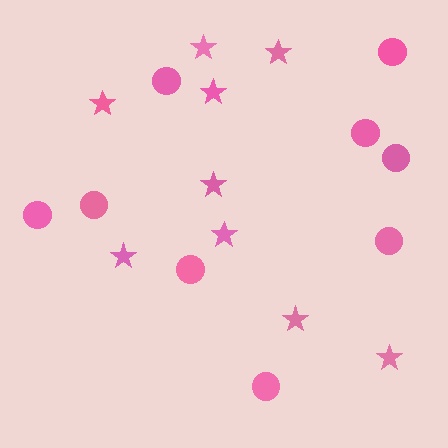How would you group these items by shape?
There are 2 groups: one group of stars (9) and one group of circles (9).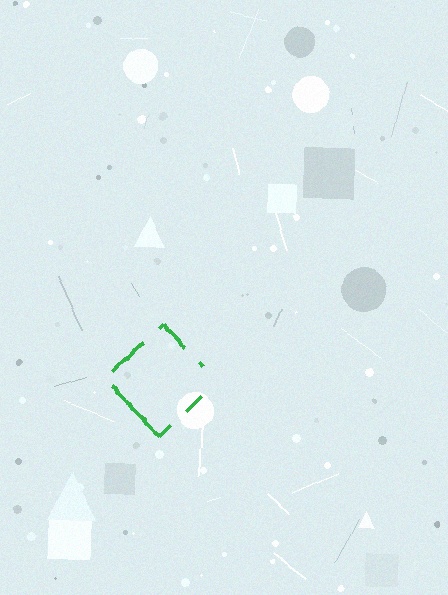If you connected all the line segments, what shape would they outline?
They would outline a diamond.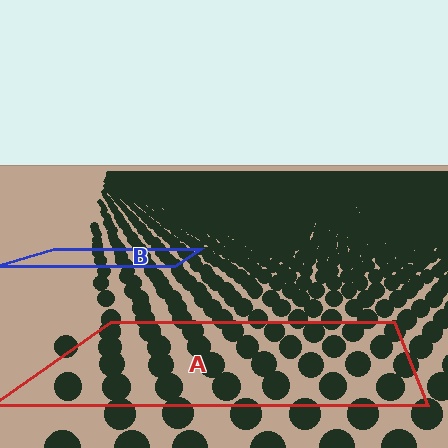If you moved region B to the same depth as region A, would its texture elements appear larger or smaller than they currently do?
They would appear larger. At a closer depth, the same texture elements are projected at a bigger on-screen size.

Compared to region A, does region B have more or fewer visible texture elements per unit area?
Region B has more texture elements per unit area — they are packed more densely because it is farther away.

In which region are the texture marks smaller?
The texture marks are smaller in region B, because it is farther away.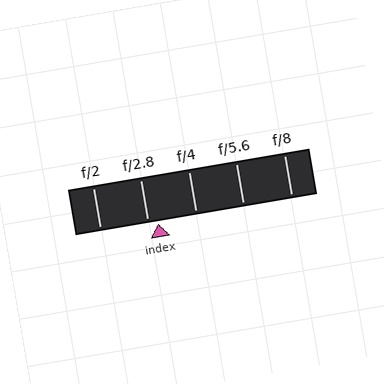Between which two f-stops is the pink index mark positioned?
The index mark is between f/2.8 and f/4.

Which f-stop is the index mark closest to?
The index mark is closest to f/2.8.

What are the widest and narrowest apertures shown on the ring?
The widest aperture shown is f/2 and the narrowest is f/8.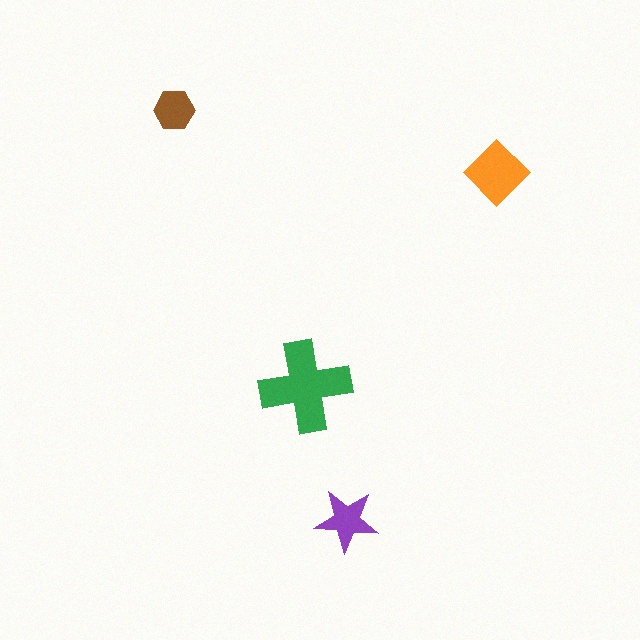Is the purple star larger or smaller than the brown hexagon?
Larger.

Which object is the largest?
The green cross.